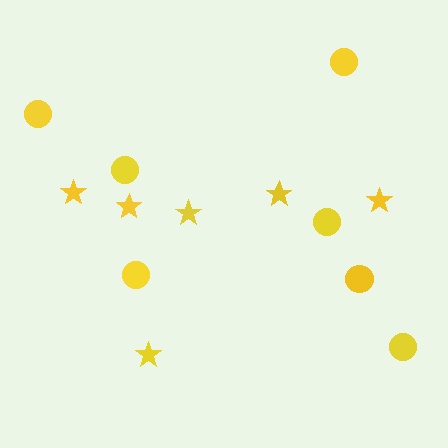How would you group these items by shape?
There are 2 groups: one group of stars (6) and one group of circles (7).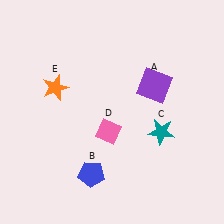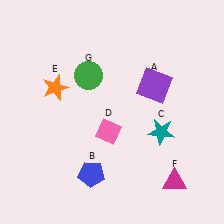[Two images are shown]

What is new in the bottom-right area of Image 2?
A magenta triangle (F) was added in the bottom-right area of Image 2.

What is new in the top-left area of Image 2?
A green circle (G) was added in the top-left area of Image 2.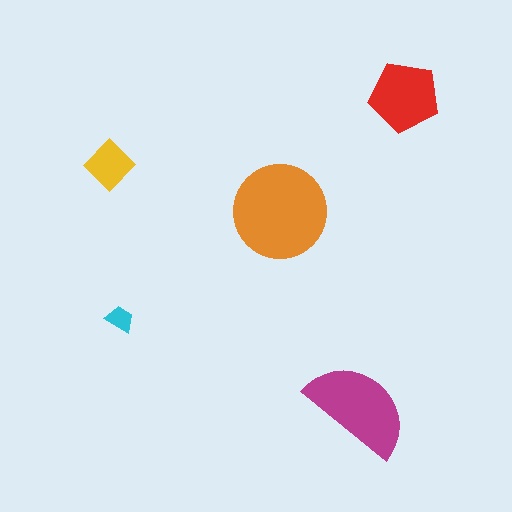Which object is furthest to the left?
The yellow diamond is leftmost.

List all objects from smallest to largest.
The cyan trapezoid, the yellow diamond, the red pentagon, the magenta semicircle, the orange circle.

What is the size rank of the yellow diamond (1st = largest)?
4th.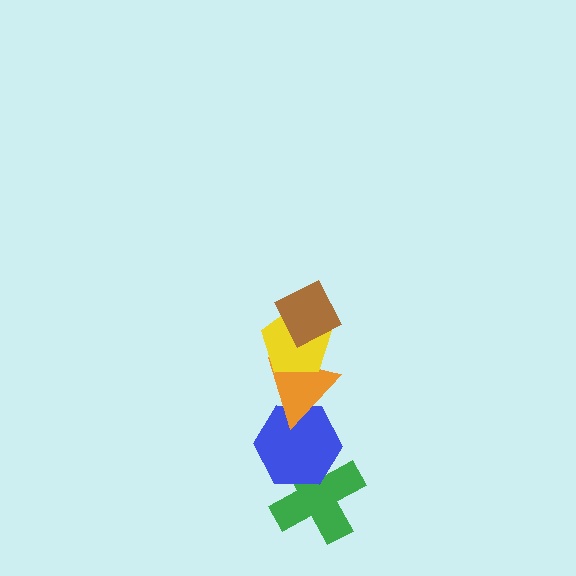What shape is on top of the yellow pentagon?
The brown diamond is on top of the yellow pentagon.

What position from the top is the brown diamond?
The brown diamond is 1st from the top.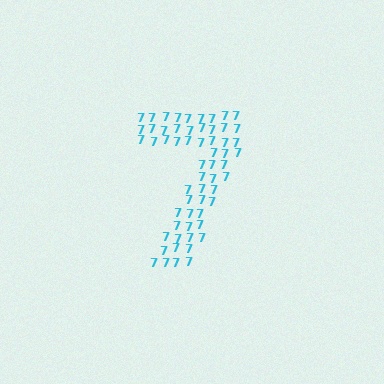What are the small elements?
The small elements are digit 7's.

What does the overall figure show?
The overall figure shows the digit 7.